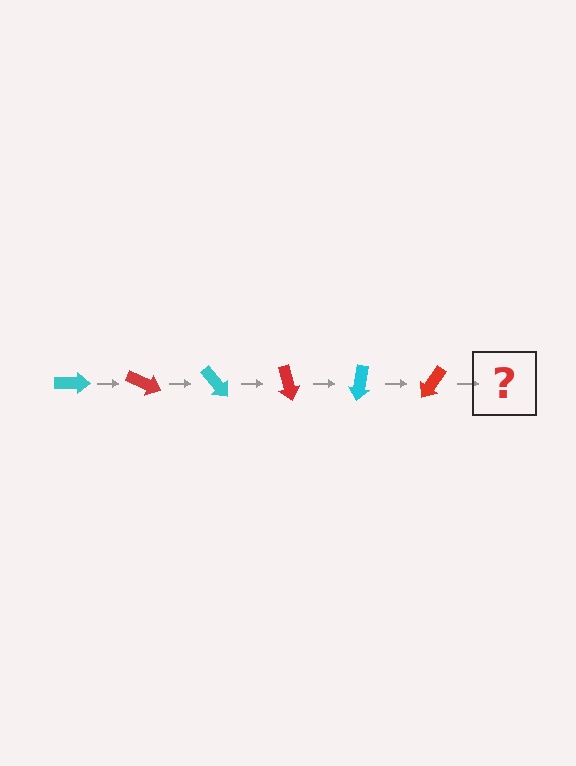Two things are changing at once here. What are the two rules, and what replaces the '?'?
The two rules are that it rotates 25 degrees each step and the color cycles through cyan and red. The '?' should be a cyan arrow, rotated 150 degrees from the start.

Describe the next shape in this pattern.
It should be a cyan arrow, rotated 150 degrees from the start.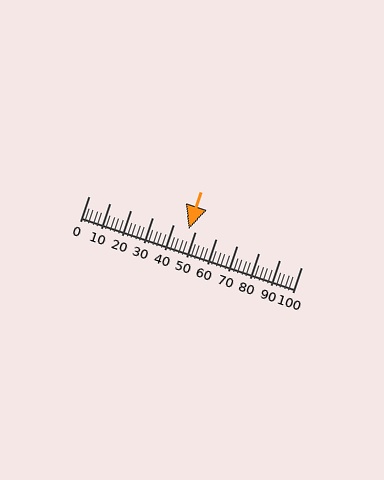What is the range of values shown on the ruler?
The ruler shows values from 0 to 100.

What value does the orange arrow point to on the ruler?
The orange arrow points to approximately 47.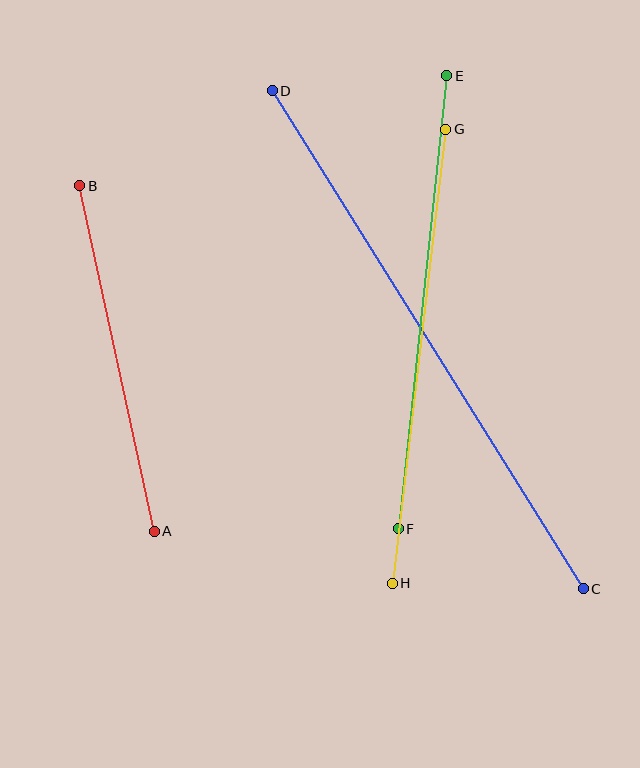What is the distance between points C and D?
The distance is approximately 587 pixels.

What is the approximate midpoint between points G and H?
The midpoint is at approximately (419, 356) pixels.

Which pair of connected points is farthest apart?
Points C and D are farthest apart.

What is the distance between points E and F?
The distance is approximately 456 pixels.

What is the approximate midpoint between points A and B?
The midpoint is at approximately (117, 358) pixels.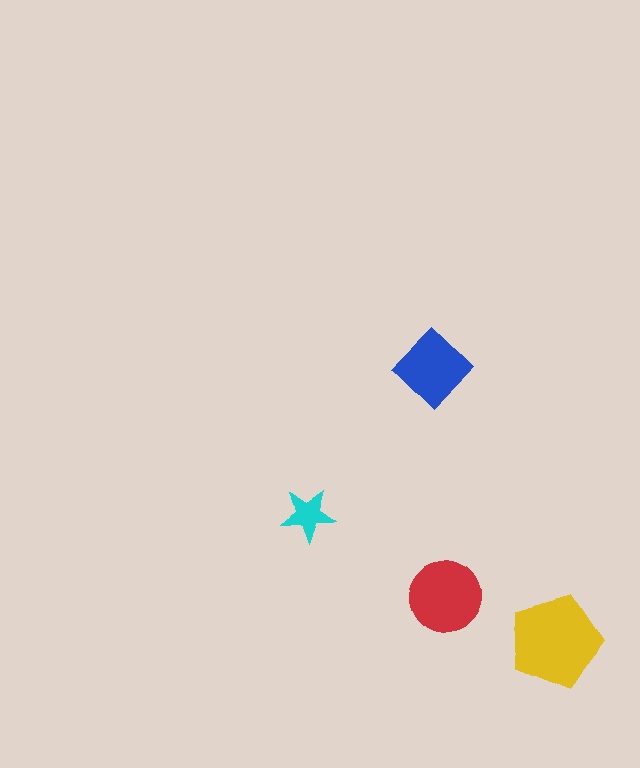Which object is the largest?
The yellow pentagon.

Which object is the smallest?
The cyan star.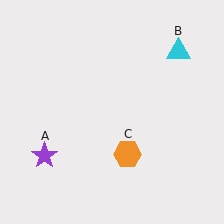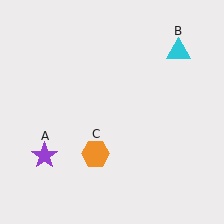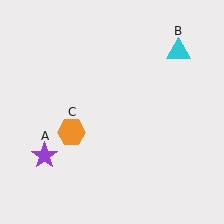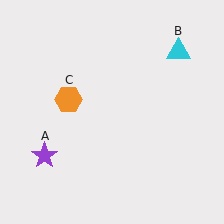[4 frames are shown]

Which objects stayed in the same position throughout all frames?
Purple star (object A) and cyan triangle (object B) remained stationary.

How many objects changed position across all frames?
1 object changed position: orange hexagon (object C).